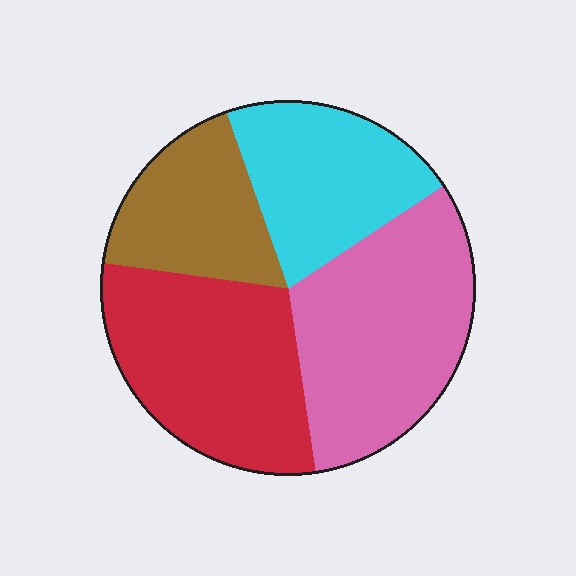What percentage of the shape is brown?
Brown covers around 20% of the shape.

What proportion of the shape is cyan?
Cyan covers about 20% of the shape.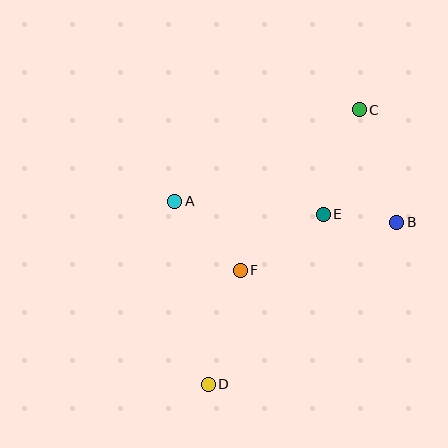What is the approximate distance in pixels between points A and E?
The distance between A and E is approximately 149 pixels.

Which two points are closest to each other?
Points B and E are closest to each other.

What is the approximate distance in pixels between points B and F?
The distance between B and F is approximately 164 pixels.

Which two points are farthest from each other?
Points C and D are farthest from each other.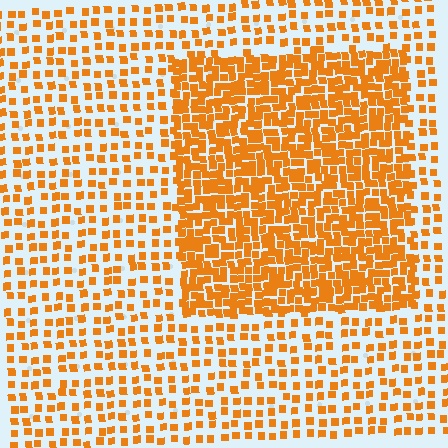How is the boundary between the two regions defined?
The boundary is defined by a change in element density (approximately 2.3x ratio). All elements are the same color, size, and shape.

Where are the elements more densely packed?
The elements are more densely packed inside the rectangle boundary.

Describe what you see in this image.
The image contains small orange elements arranged at two different densities. A rectangle-shaped region is visible where the elements are more densely packed than the surrounding area.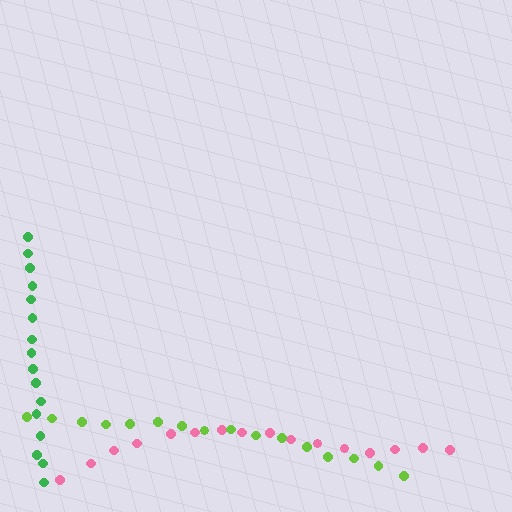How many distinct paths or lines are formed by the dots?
There are 3 distinct paths.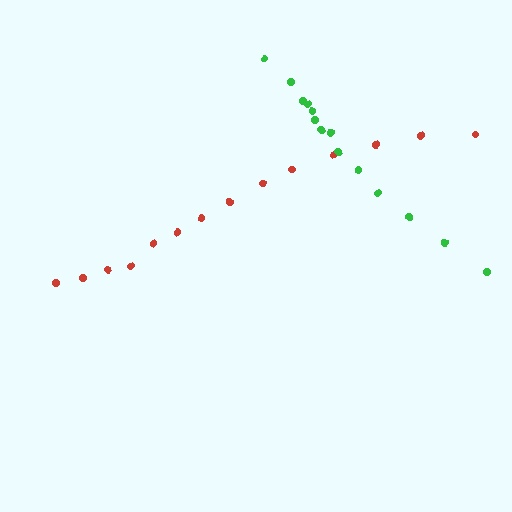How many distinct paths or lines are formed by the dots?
There are 2 distinct paths.